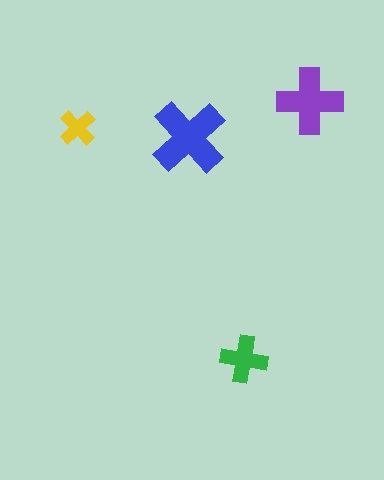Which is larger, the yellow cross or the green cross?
The green one.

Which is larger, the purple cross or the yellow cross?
The purple one.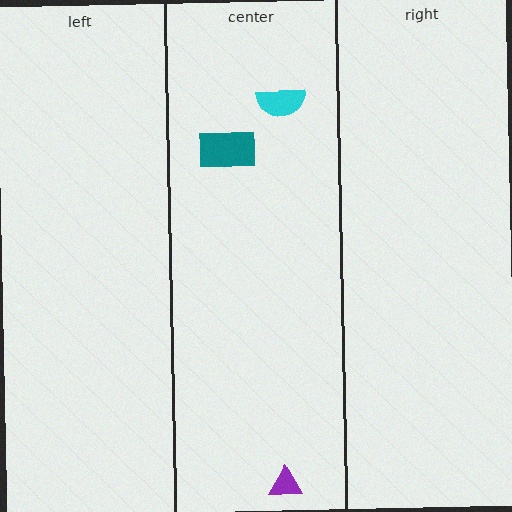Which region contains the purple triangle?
The center region.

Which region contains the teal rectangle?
The center region.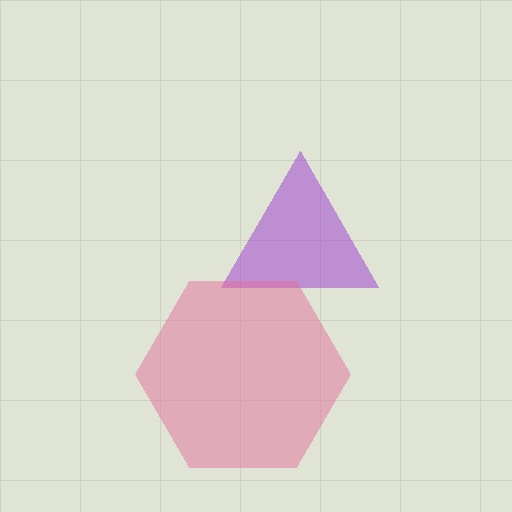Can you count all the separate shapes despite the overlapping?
Yes, there are 2 separate shapes.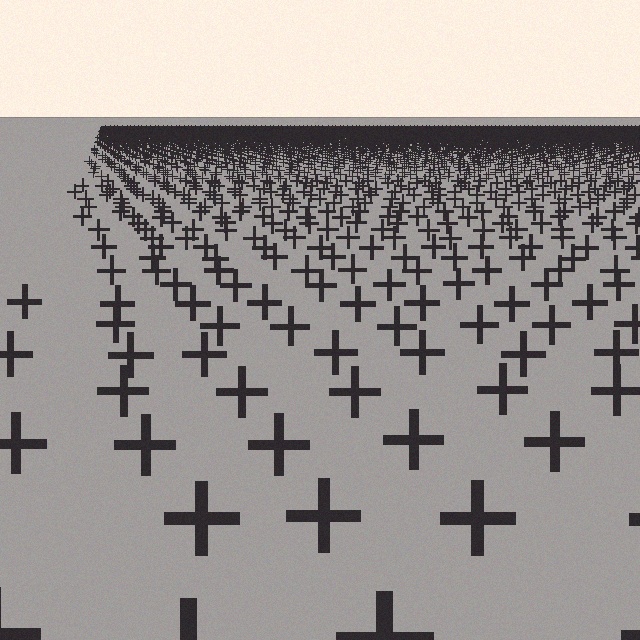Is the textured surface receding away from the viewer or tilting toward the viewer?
The surface is receding away from the viewer. Texture elements get smaller and denser toward the top.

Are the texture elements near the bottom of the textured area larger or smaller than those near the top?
Larger. Near the bottom, elements are closer to the viewer and appear at a bigger on-screen size.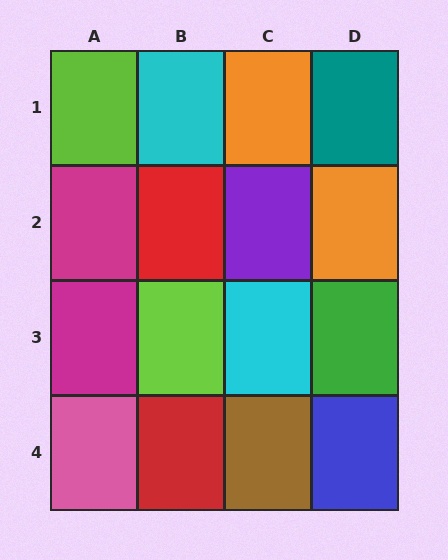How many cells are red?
2 cells are red.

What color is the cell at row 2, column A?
Magenta.